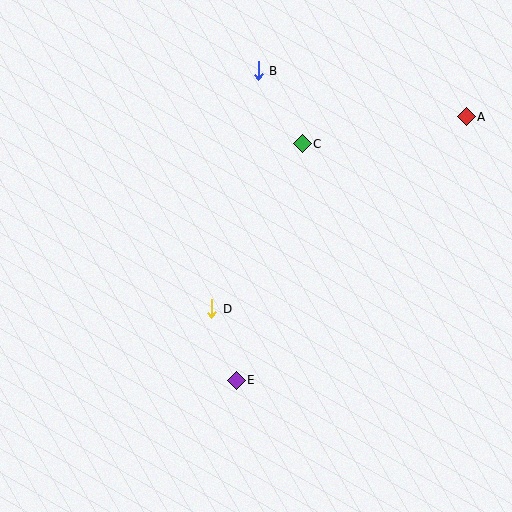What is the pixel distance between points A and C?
The distance between A and C is 166 pixels.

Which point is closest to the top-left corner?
Point B is closest to the top-left corner.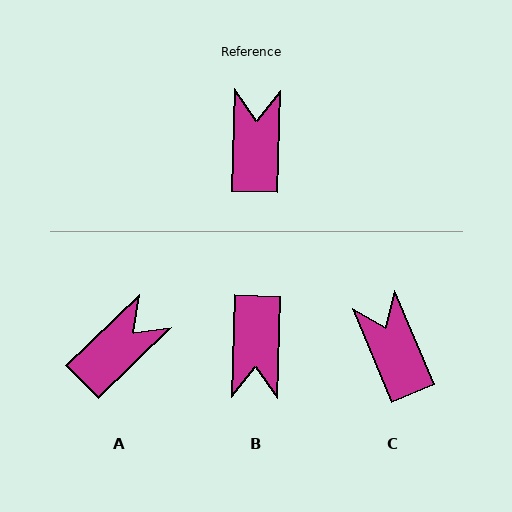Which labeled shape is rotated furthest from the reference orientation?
B, about 180 degrees away.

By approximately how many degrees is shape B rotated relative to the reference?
Approximately 180 degrees counter-clockwise.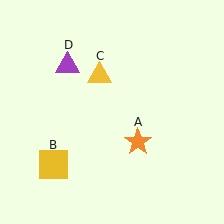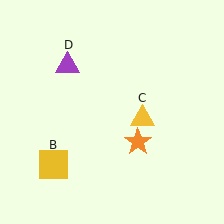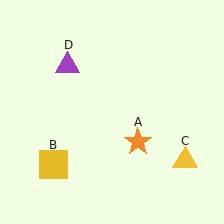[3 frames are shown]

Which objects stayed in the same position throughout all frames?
Orange star (object A) and yellow square (object B) and purple triangle (object D) remained stationary.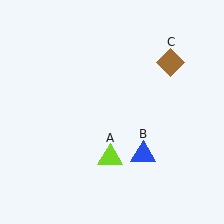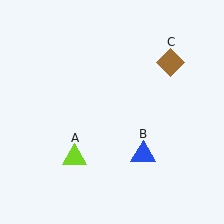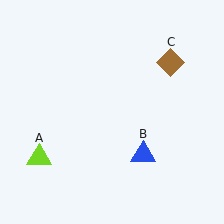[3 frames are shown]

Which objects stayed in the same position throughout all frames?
Blue triangle (object B) and brown diamond (object C) remained stationary.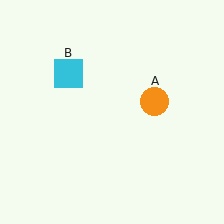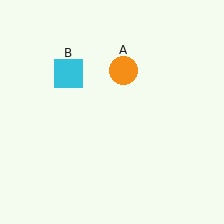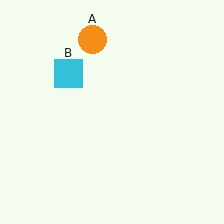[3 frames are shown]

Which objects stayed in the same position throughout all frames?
Cyan square (object B) remained stationary.